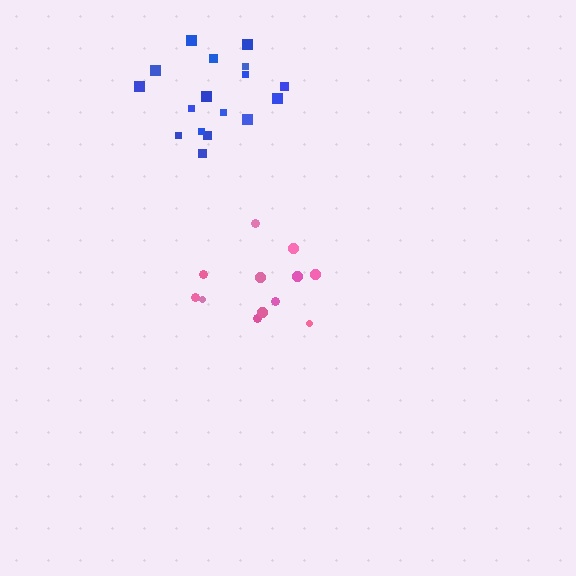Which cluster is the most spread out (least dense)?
Pink.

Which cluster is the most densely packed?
Blue.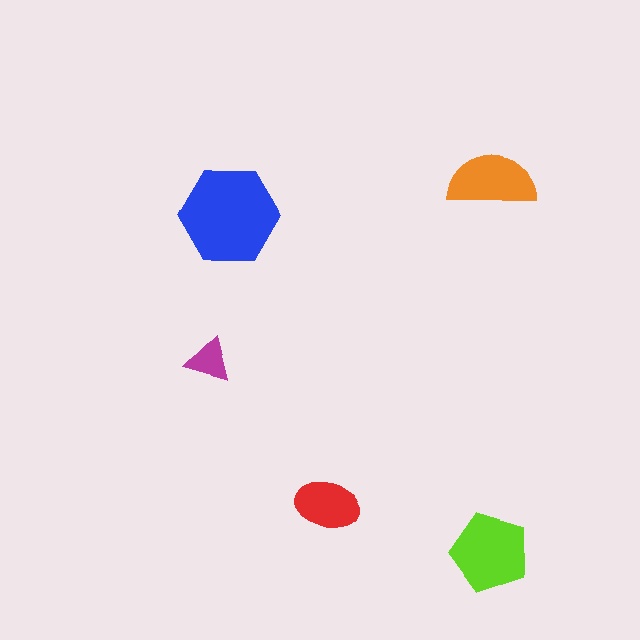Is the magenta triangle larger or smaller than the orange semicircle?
Smaller.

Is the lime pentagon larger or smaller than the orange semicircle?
Larger.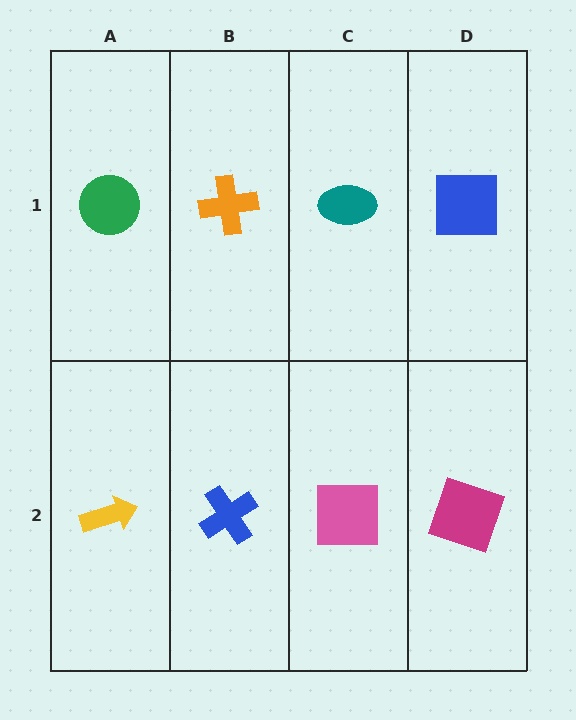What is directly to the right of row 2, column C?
A magenta square.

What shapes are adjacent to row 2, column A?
A green circle (row 1, column A), a blue cross (row 2, column B).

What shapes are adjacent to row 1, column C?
A pink square (row 2, column C), an orange cross (row 1, column B), a blue square (row 1, column D).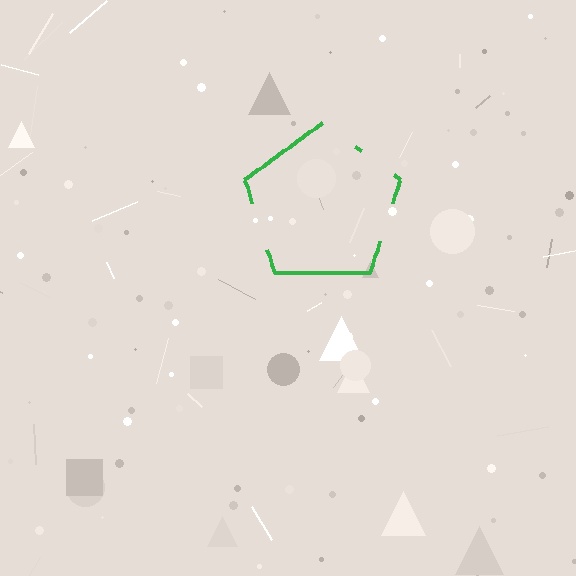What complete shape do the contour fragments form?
The contour fragments form a pentagon.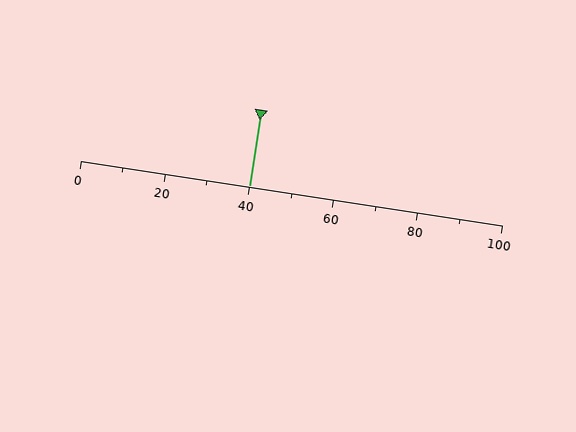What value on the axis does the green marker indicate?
The marker indicates approximately 40.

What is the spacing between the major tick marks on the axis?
The major ticks are spaced 20 apart.